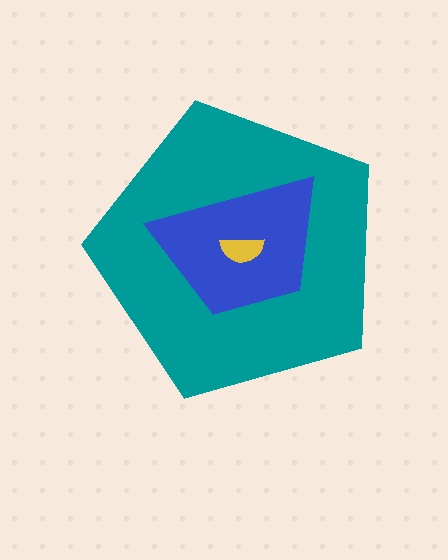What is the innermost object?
The yellow semicircle.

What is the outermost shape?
The teal pentagon.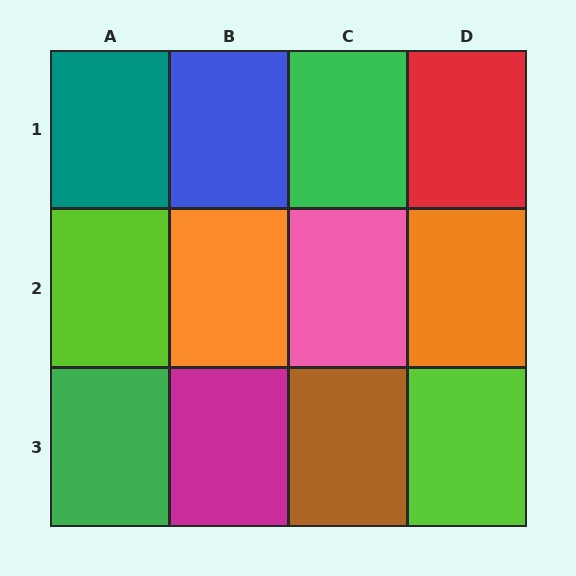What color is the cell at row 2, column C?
Pink.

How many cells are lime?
2 cells are lime.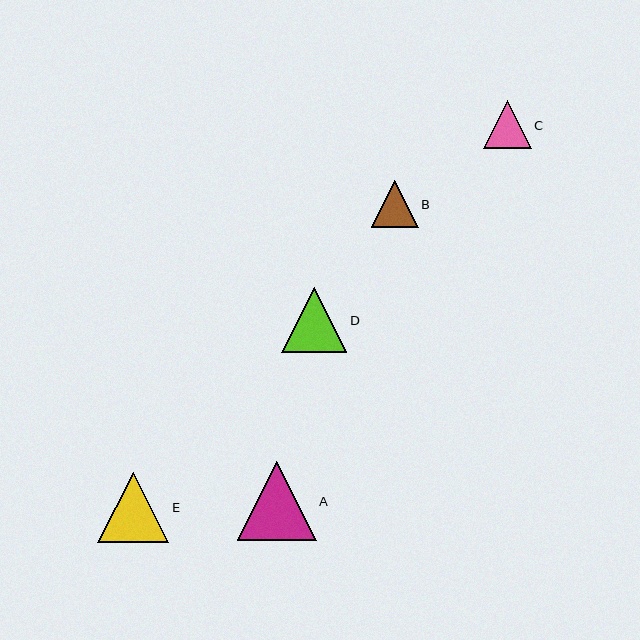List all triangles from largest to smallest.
From largest to smallest: A, E, D, C, B.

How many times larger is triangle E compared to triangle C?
Triangle E is approximately 1.5 times the size of triangle C.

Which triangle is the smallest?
Triangle B is the smallest with a size of approximately 47 pixels.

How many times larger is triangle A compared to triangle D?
Triangle A is approximately 1.2 times the size of triangle D.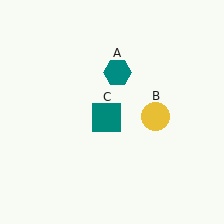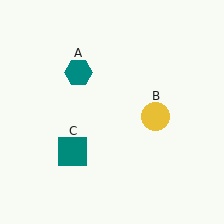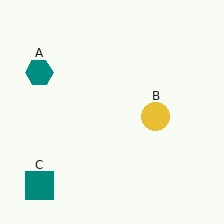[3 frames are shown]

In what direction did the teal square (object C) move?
The teal square (object C) moved down and to the left.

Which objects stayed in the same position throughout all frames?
Yellow circle (object B) remained stationary.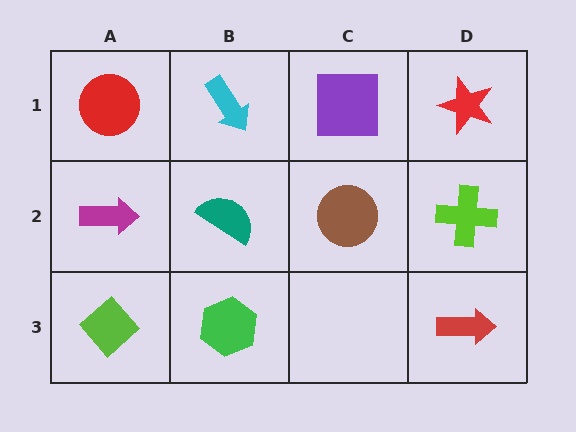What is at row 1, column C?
A purple square.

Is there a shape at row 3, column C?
No, that cell is empty.